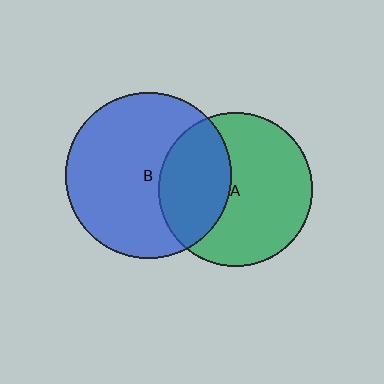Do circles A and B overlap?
Yes.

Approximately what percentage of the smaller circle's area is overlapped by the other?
Approximately 35%.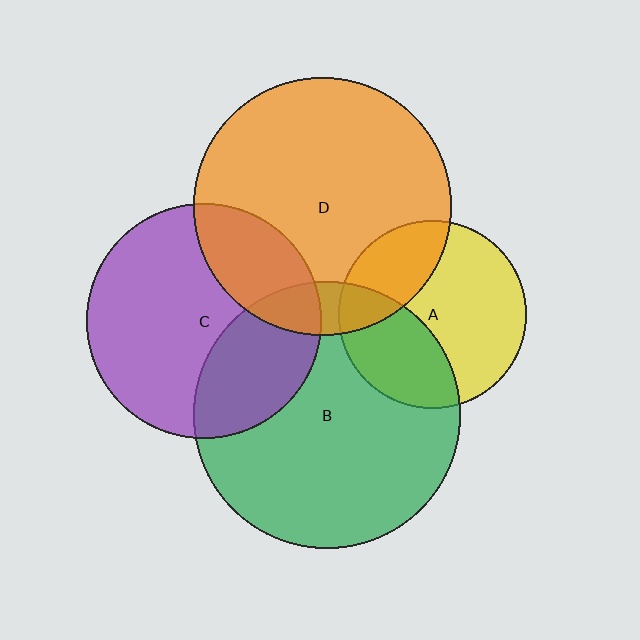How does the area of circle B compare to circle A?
Approximately 2.0 times.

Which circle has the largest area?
Circle B (green).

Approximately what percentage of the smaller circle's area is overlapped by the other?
Approximately 25%.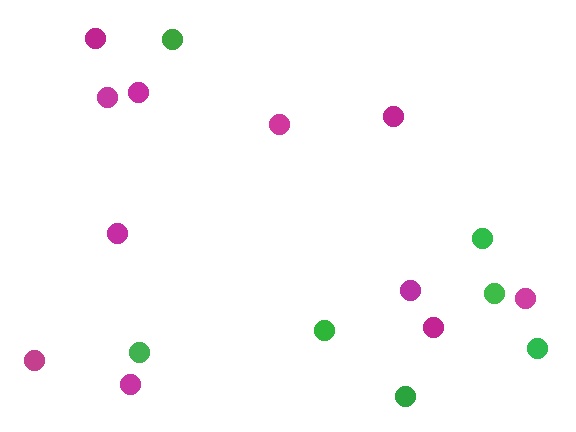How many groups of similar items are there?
There are 2 groups: one group of magenta circles (11) and one group of green circles (7).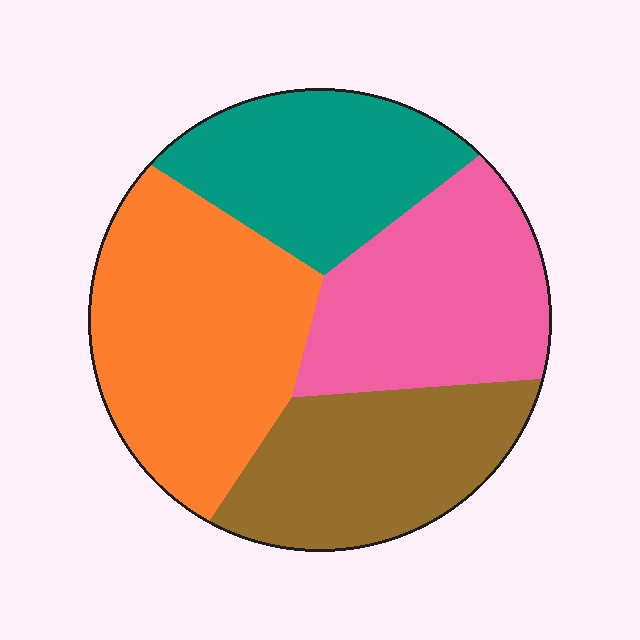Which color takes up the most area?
Orange, at roughly 30%.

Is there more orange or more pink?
Orange.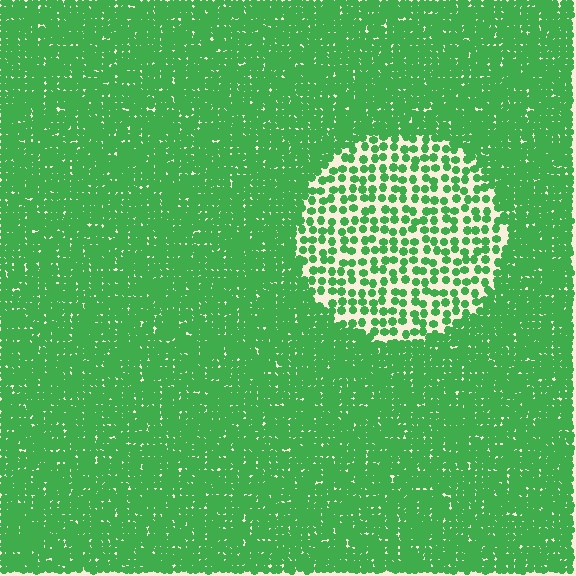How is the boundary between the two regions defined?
The boundary is defined by a change in element density (approximately 2.5x ratio). All elements are the same color, size, and shape.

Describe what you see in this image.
The image contains small green elements arranged at two different densities. A circle-shaped region is visible where the elements are less densely packed than the surrounding area.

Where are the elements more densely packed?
The elements are more densely packed outside the circle boundary.